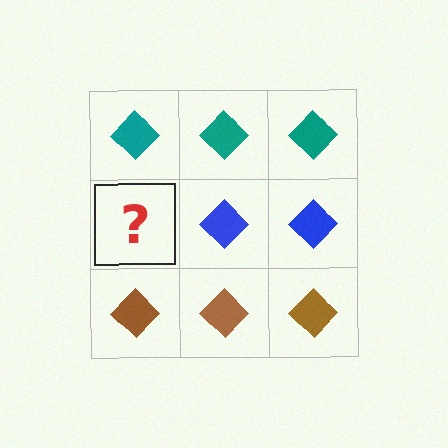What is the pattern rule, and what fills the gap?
The rule is that each row has a consistent color. The gap should be filled with a blue diamond.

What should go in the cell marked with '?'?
The missing cell should contain a blue diamond.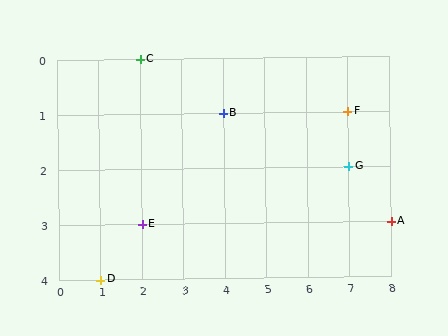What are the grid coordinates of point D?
Point D is at grid coordinates (1, 4).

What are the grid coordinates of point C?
Point C is at grid coordinates (2, 0).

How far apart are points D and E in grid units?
Points D and E are 1 column and 1 row apart (about 1.4 grid units diagonally).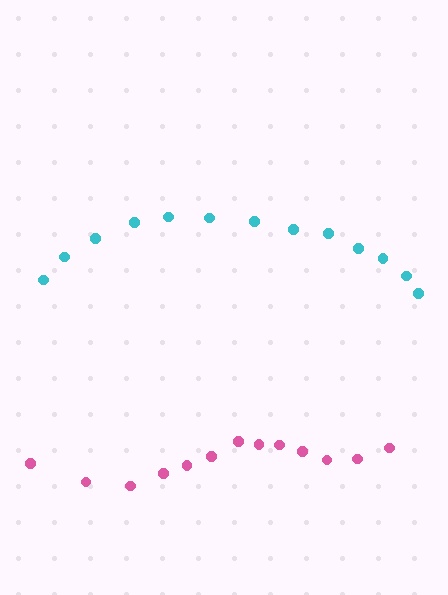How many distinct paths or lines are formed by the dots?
There are 2 distinct paths.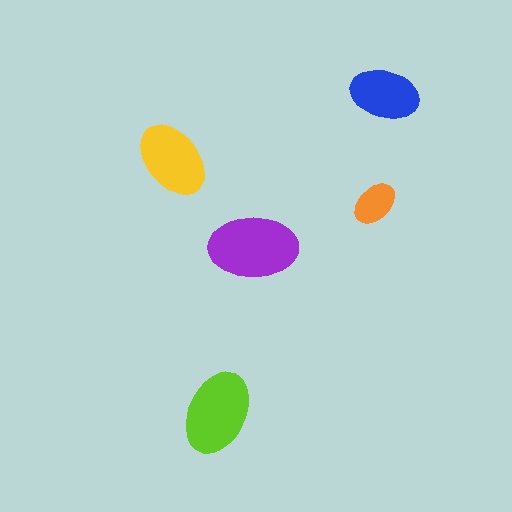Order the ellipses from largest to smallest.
the purple one, the lime one, the yellow one, the blue one, the orange one.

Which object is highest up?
The blue ellipse is topmost.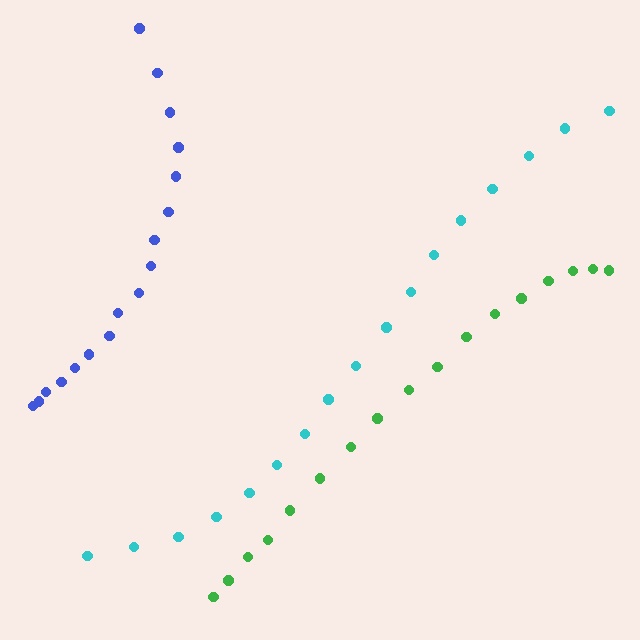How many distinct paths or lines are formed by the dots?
There are 3 distinct paths.